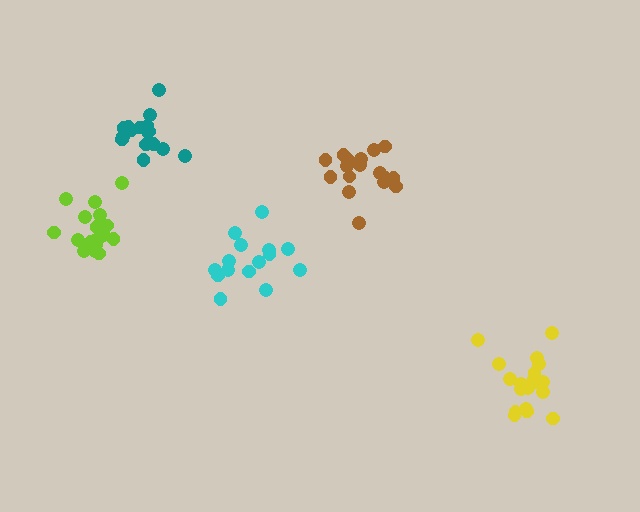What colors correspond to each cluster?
The clusters are colored: brown, lime, yellow, cyan, teal.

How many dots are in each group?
Group 1: 17 dots, Group 2: 19 dots, Group 3: 19 dots, Group 4: 15 dots, Group 5: 16 dots (86 total).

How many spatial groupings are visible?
There are 5 spatial groupings.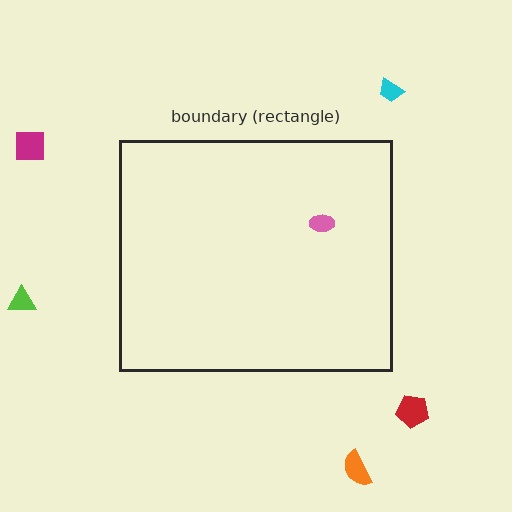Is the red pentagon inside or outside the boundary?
Outside.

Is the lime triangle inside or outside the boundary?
Outside.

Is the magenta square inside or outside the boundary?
Outside.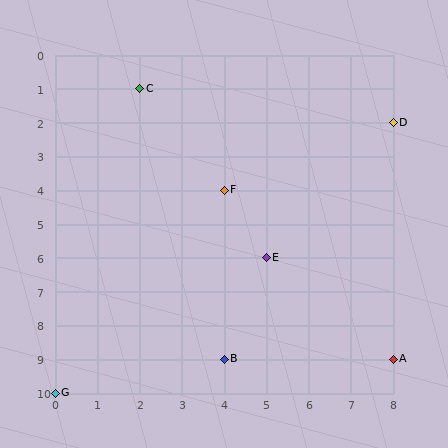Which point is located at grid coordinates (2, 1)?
Point C is at (2, 1).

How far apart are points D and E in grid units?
Points D and E are 3 columns and 4 rows apart (about 5.0 grid units diagonally).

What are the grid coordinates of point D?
Point D is at grid coordinates (8, 2).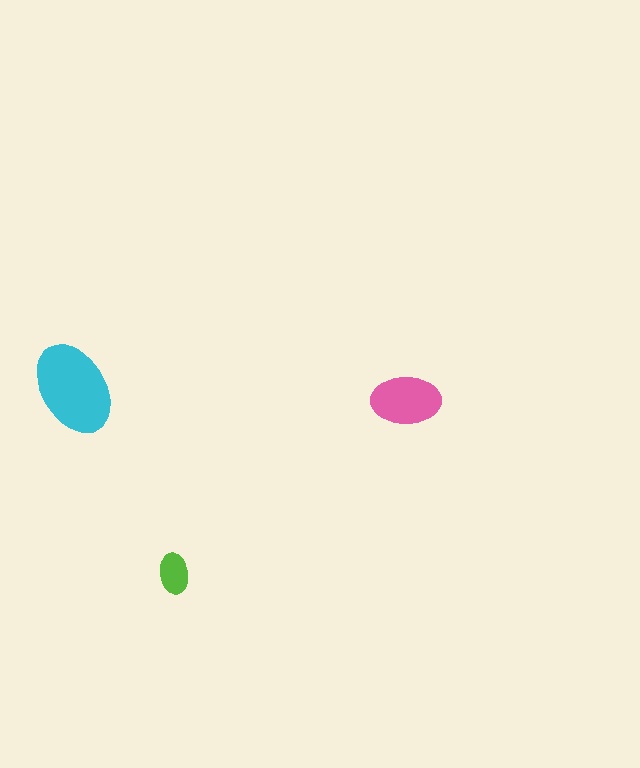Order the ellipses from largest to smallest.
the cyan one, the pink one, the lime one.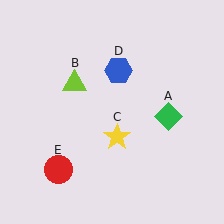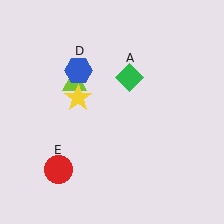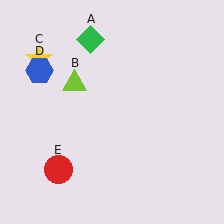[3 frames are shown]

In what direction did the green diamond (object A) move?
The green diamond (object A) moved up and to the left.